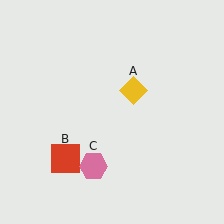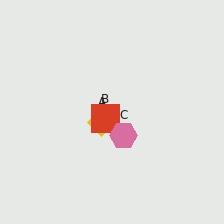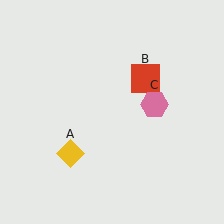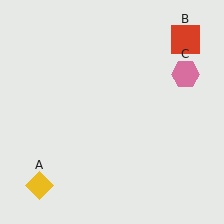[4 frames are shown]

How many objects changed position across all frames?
3 objects changed position: yellow diamond (object A), red square (object B), pink hexagon (object C).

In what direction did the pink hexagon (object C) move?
The pink hexagon (object C) moved up and to the right.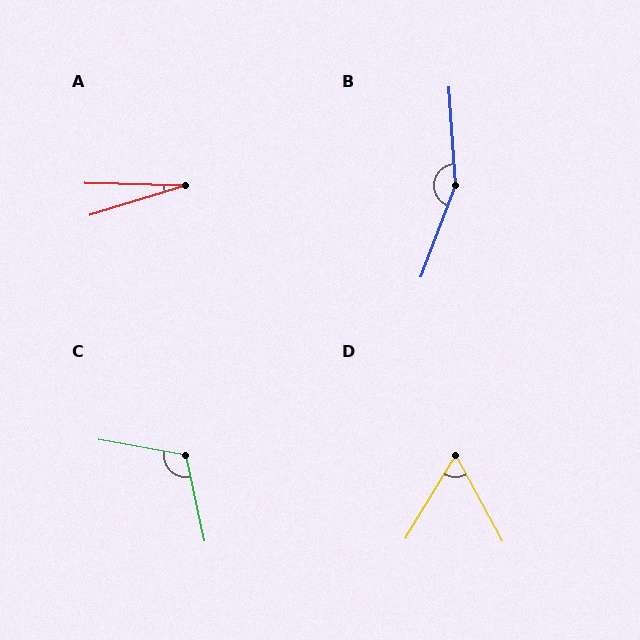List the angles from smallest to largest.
A (19°), D (59°), C (113°), B (155°).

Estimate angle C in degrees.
Approximately 113 degrees.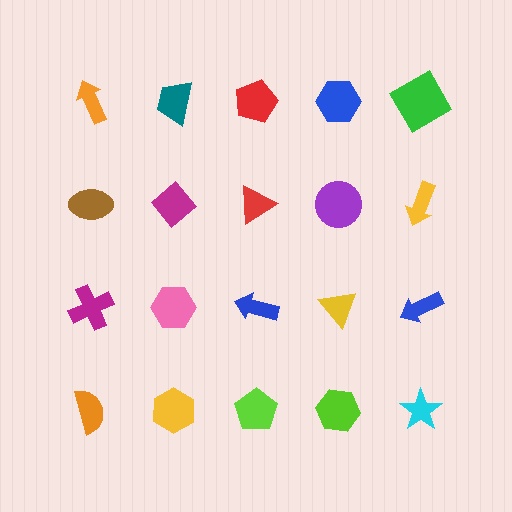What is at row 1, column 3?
A red pentagon.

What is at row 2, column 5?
A yellow arrow.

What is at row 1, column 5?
A green square.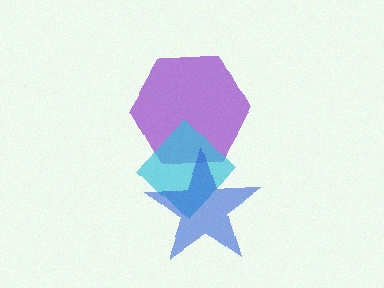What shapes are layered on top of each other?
The layered shapes are: a purple hexagon, a cyan diamond, a blue star.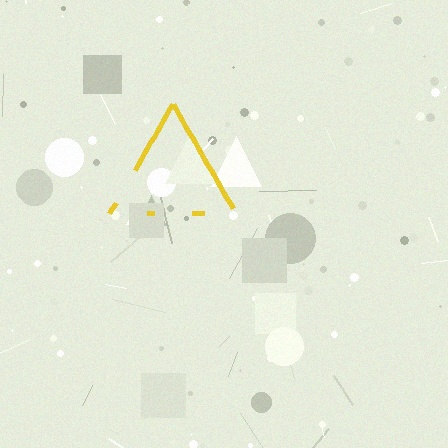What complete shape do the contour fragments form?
The contour fragments form a triangle.